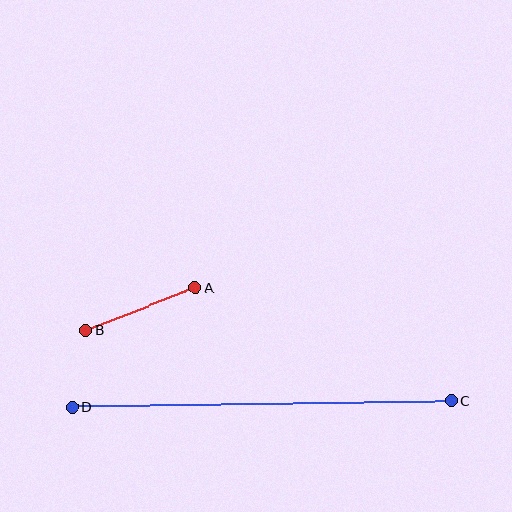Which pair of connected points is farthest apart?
Points C and D are farthest apart.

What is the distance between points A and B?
The distance is approximately 118 pixels.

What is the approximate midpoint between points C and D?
The midpoint is at approximately (262, 404) pixels.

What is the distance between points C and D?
The distance is approximately 379 pixels.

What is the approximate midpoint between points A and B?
The midpoint is at approximately (140, 309) pixels.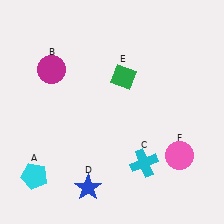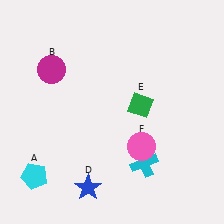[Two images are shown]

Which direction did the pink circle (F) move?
The pink circle (F) moved left.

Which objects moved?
The objects that moved are: the green diamond (E), the pink circle (F).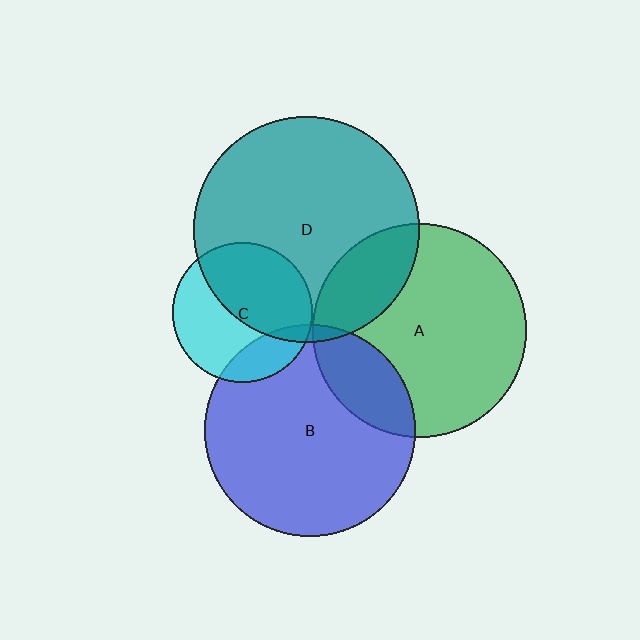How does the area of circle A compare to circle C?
Approximately 2.3 times.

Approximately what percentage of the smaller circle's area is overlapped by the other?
Approximately 20%.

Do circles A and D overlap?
Yes.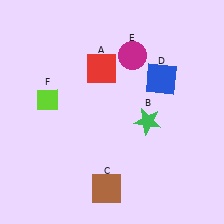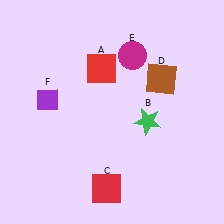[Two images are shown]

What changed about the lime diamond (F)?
In Image 1, F is lime. In Image 2, it changed to purple.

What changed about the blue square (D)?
In Image 1, D is blue. In Image 2, it changed to brown.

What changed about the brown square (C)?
In Image 1, C is brown. In Image 2, it changed to red.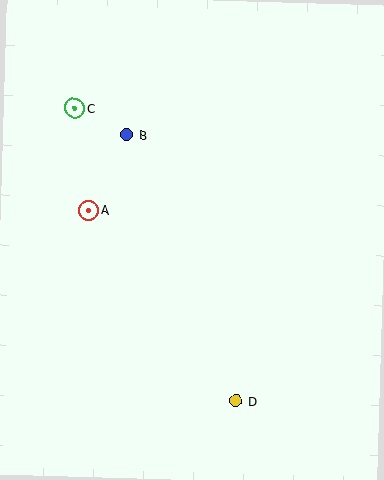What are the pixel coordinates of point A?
Point A is at (88, 210).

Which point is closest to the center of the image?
Point A at (88, 210) is closest to the center.